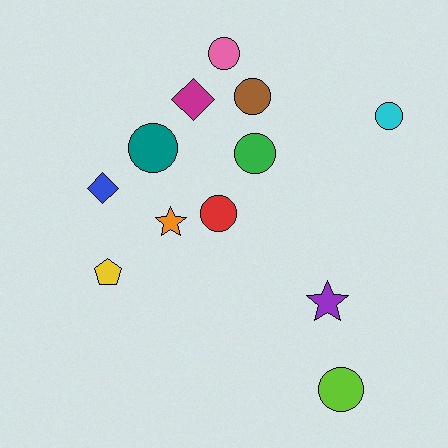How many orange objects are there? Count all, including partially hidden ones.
There is 1 orange object.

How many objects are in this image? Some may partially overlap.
There are 12 objects.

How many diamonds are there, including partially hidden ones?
There are 2 diamonds.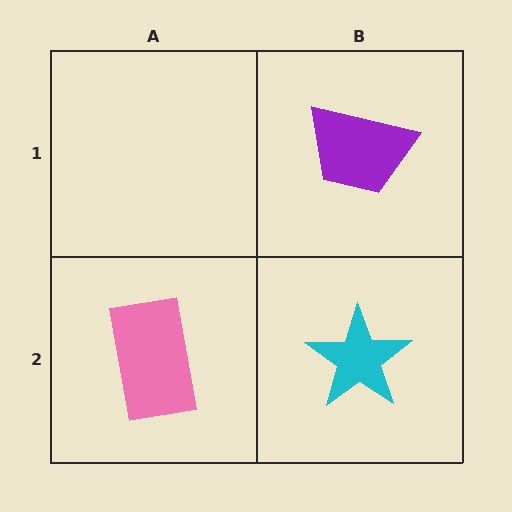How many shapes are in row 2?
2 shapes.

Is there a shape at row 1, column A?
No, that cell is empty.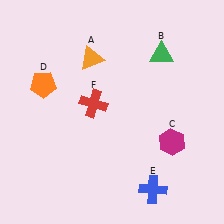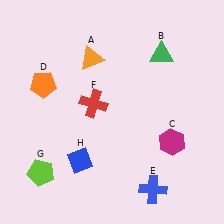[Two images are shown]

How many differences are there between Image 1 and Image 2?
There are 2 differences between the two images.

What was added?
A lime pentagon (G), a blue diamond (H) were added in Image 2.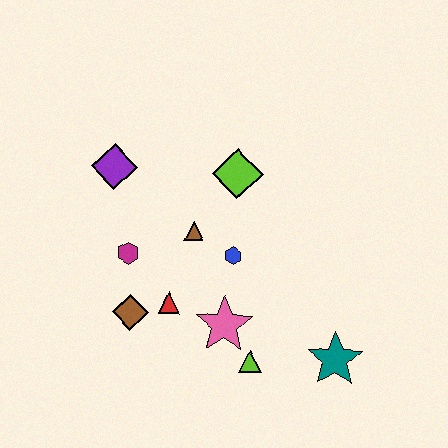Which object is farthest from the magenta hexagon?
The teal star is farthest from the magenta hexagon.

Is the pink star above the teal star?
Yes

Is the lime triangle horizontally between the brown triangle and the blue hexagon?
No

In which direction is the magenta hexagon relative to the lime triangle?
The magenta hexagon is to the left of the lime triangle.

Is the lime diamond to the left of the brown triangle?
No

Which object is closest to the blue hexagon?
The brown triangle is closest to the blue hexagon.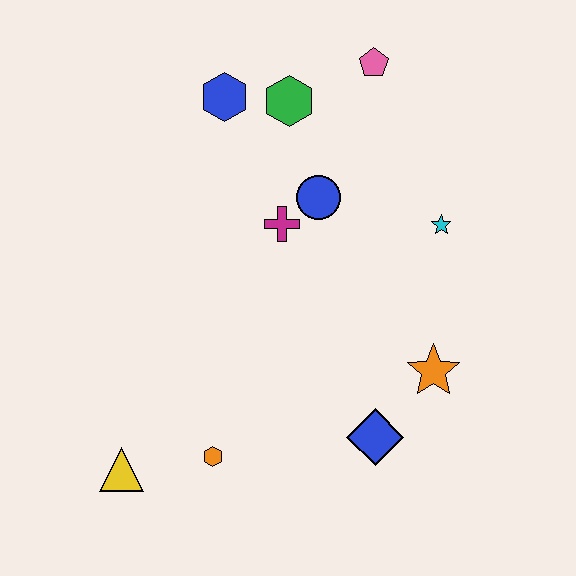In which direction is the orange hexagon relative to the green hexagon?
The orange hexagon is below the green hexagon.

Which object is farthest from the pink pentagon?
The yellow triangle is farthest from the pink pentagon.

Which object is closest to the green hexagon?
The blue hexagon is closest to the green hexagon.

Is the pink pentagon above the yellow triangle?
Yes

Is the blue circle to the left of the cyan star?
Yes